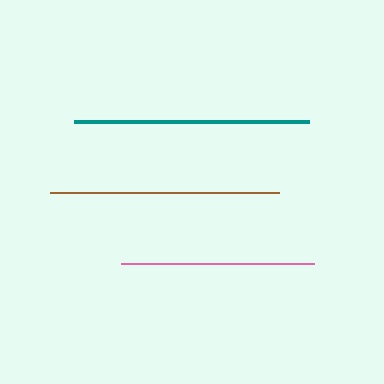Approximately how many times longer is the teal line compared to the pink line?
The teal line is approximately 1.2 times the length of the pink line.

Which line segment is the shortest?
The pink line is the shortest at approximately 193 pixels.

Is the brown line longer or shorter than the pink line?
The brown line is longer than the pink line.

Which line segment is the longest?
The teal line is the longest at approximately 235 pixels.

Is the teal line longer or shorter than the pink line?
The teal line is longer than the pink line.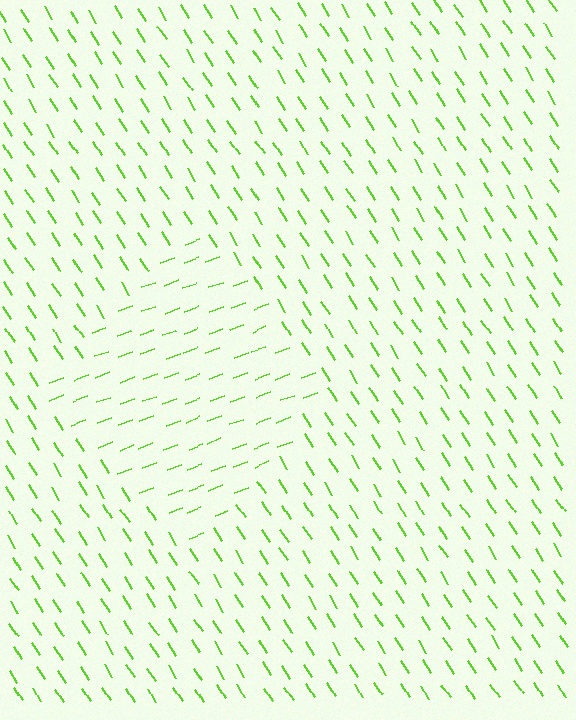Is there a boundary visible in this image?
Yes, there is a texture boundary formed by a change in line orientation.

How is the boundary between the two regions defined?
The boundary is defined purely by a change in line orientation (approximately 78 degrees difference). All lines are the same color and thickness.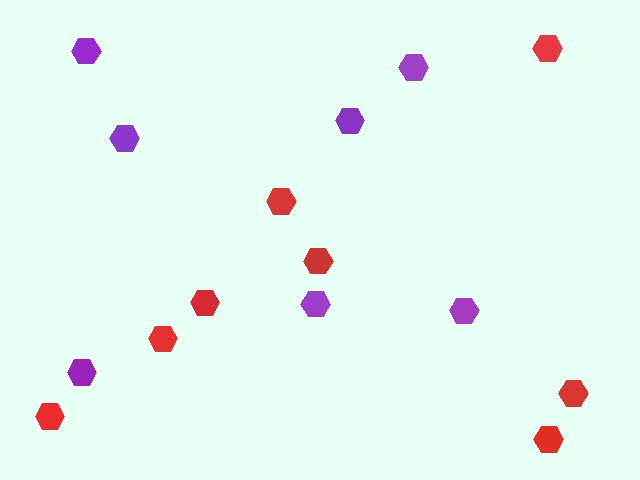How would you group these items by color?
There are 2 groups: one group of red hexagons (8) and one group of purple hexagons (7).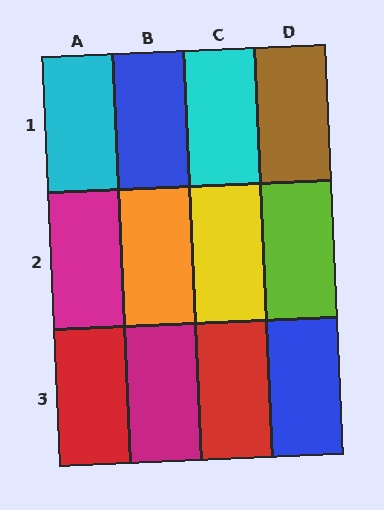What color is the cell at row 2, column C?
Yellow.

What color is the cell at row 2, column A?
Magenta.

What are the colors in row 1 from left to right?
Cyan, blue, cyan, brown.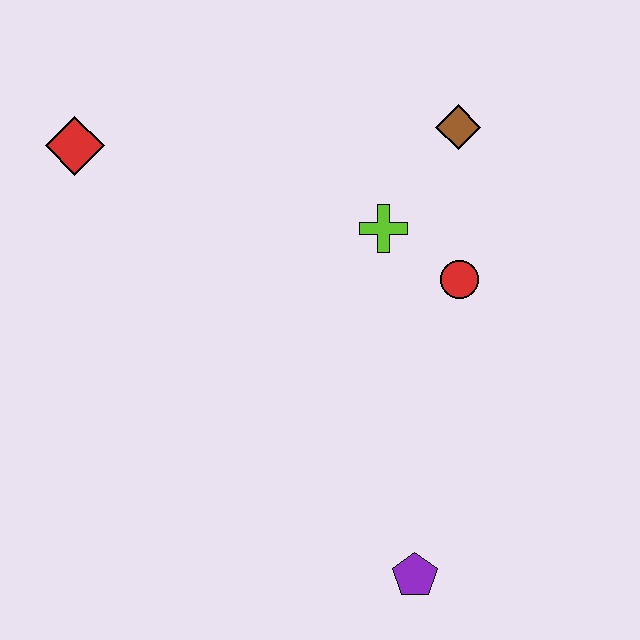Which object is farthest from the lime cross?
The purple pentagon is farthest from the lime cross.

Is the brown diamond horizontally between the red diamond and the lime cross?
No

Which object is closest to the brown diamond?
The lime cross is closest to the brown diamond.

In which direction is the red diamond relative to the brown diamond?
The red diamond is to the left of the brown diamond.